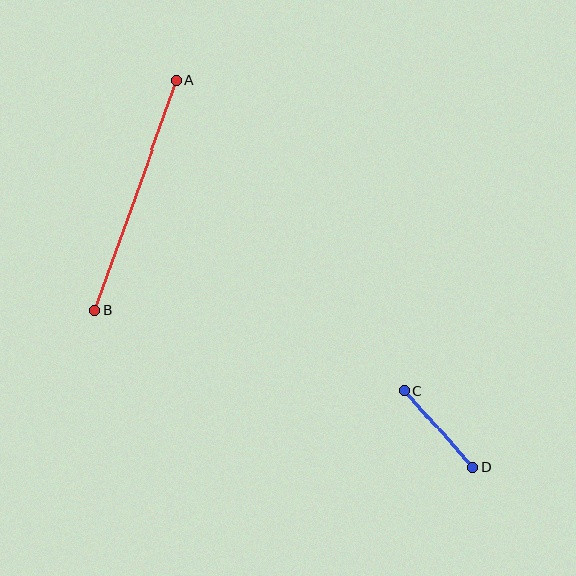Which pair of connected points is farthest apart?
Points A and B are farthest apart.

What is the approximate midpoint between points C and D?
The midpoint is at approximately (439, 429) pixels.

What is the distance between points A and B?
The distance is approximately 243 pixels.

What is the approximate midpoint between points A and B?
The midpoint is at approximately (136, 195) pixels.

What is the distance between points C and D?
The distance is approximately 103 pixels.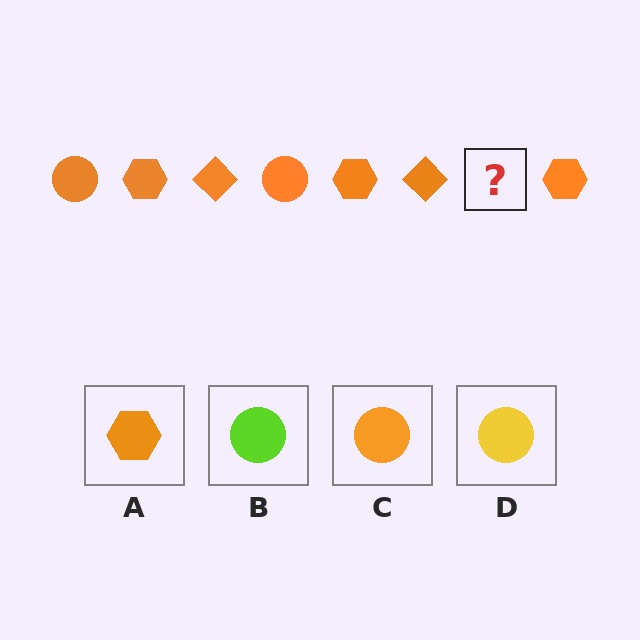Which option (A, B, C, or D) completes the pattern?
C.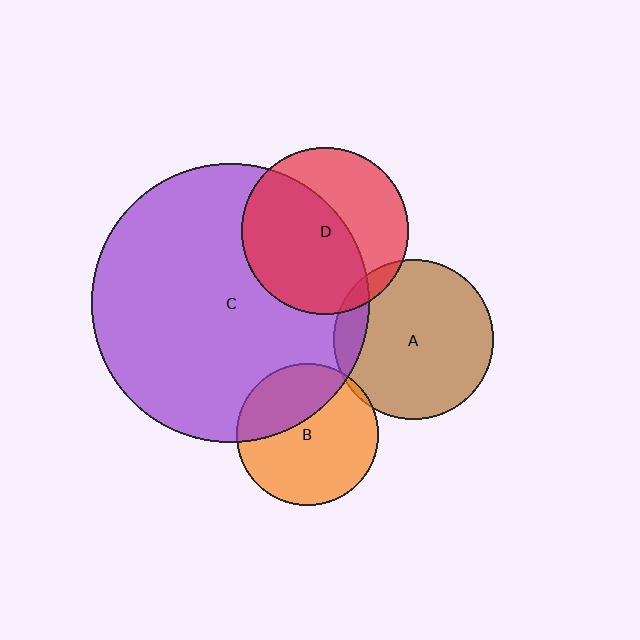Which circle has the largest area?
Circle C (purple).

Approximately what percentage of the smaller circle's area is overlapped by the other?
Approximately 35%.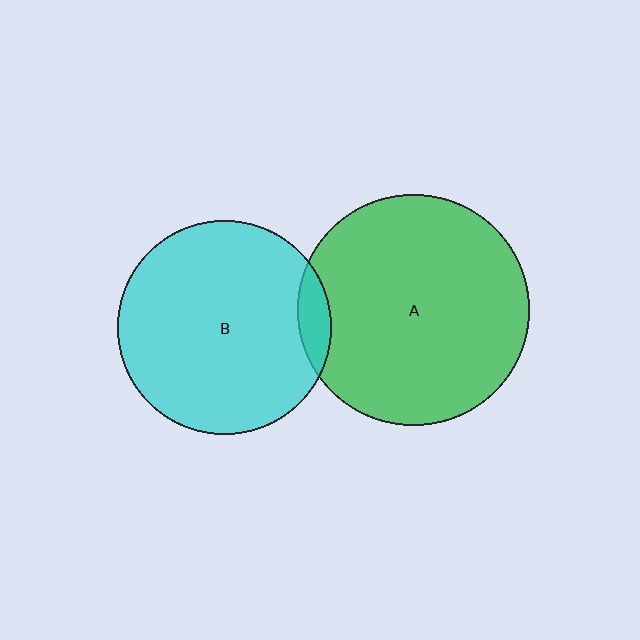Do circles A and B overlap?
Yes.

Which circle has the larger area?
Circle A (green).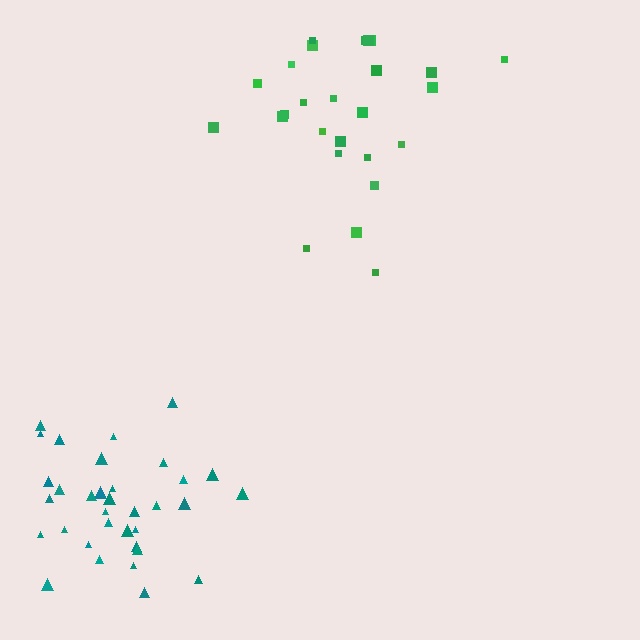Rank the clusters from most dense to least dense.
teal, green.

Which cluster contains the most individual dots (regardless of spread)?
Teal (34).